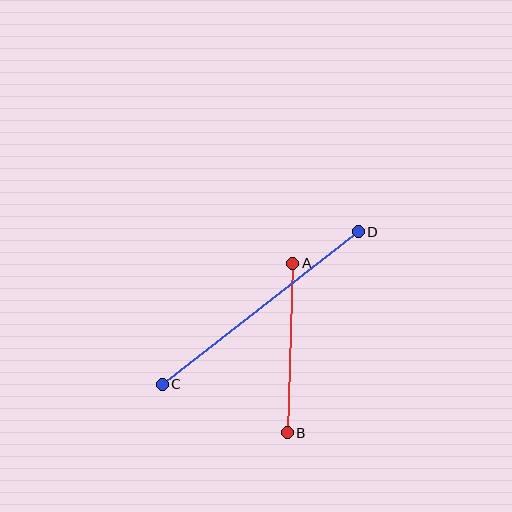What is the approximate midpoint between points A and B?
The midpoint is at approximately (290, 348) pixels.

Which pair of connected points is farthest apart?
Points C and D are farthest apart.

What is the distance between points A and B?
The distance is approximately 170 pixels.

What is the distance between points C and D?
The distance is approximately 248 pixels.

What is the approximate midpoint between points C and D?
The midpoint is at approximately (260, 308) pixels.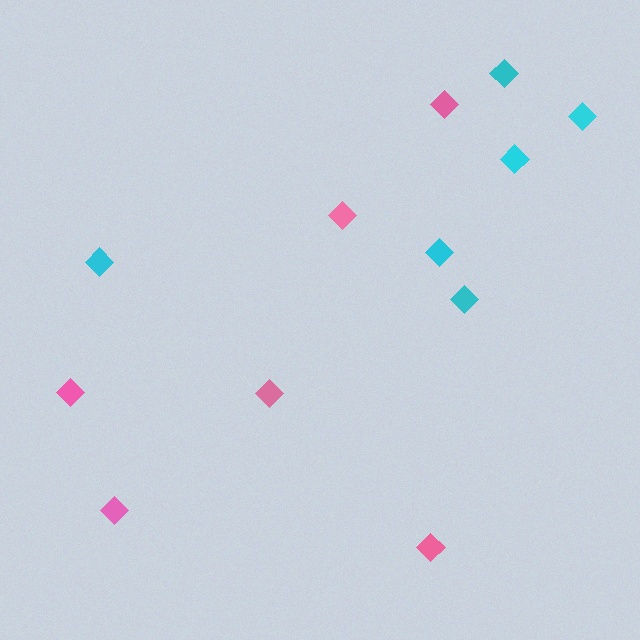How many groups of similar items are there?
There are 2 groups: one group of pink diamonds (6) and one group of cyan diamonds (6).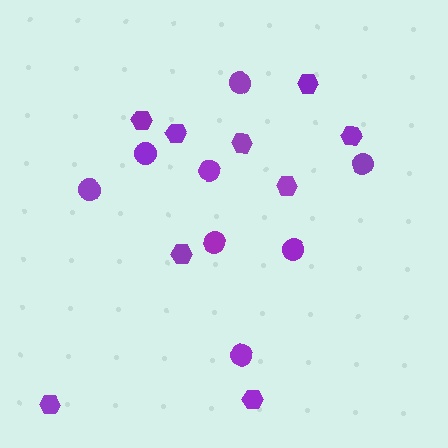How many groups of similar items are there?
There are 2 groups: one group of circles (8) and one group of hexagons (9).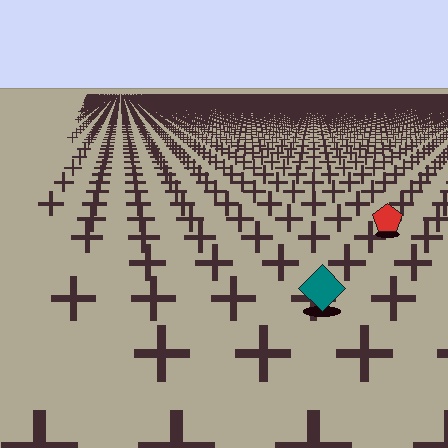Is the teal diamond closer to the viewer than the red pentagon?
Yes. The teal diamond is closer — you can tell from the texture gradient: the ground texture is coarser near it.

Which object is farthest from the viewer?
The red pentagon is farthest from the viewer. It appears smaller and the ground texture around it is denser.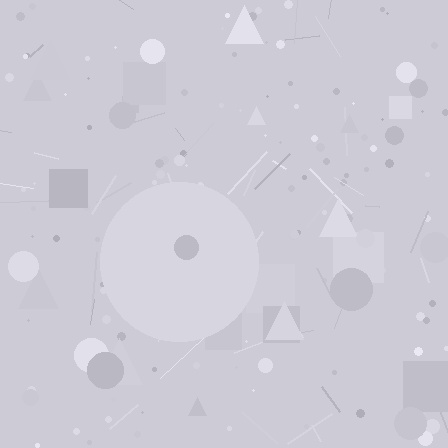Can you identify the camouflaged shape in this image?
The camouflaged shape is a circle.